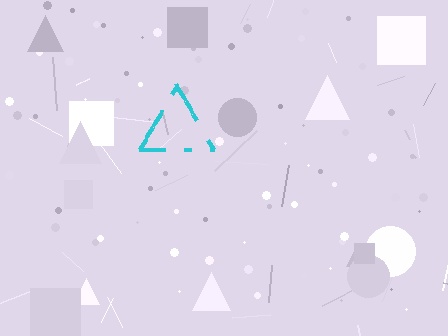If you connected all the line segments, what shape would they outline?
They would outline a triangle.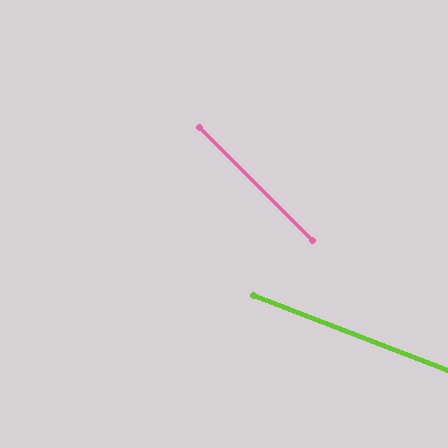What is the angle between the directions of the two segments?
Approximately 24 degrees.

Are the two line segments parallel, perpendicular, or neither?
Neither parallel nor perpendicular — they differ by about 24°.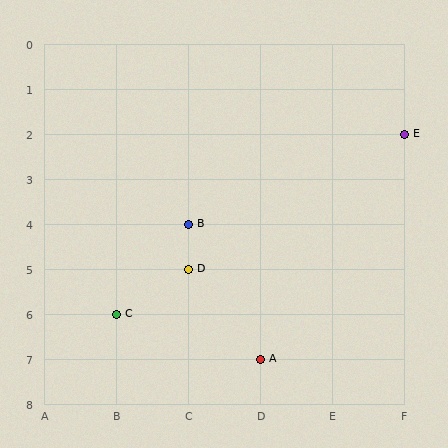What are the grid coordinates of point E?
Point E is at grid coordinates (F, 2).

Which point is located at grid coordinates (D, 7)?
Point A is at (D, 7).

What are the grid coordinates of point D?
Point D is at grid coordinates (C, 5).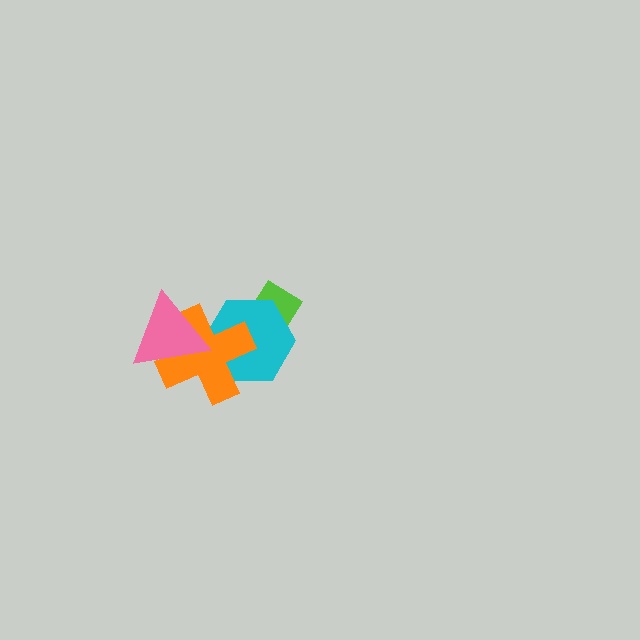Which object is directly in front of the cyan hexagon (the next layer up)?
The orange cross is directly in front of the cyan hexagon.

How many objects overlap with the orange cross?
2 objects overlap with the orange cross.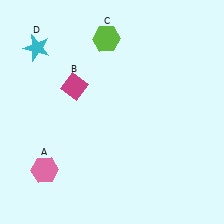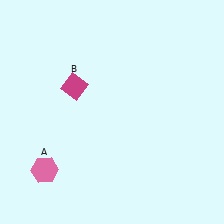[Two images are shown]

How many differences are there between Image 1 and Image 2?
There are 2 differences between the two images.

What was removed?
The cyan star (D), the lime hexagon (C) were removed in Image 2.